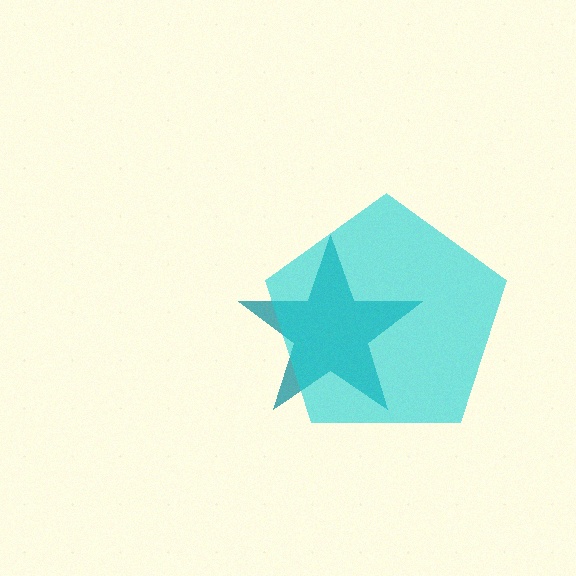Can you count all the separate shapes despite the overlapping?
Yes, there are 2 separate shapes.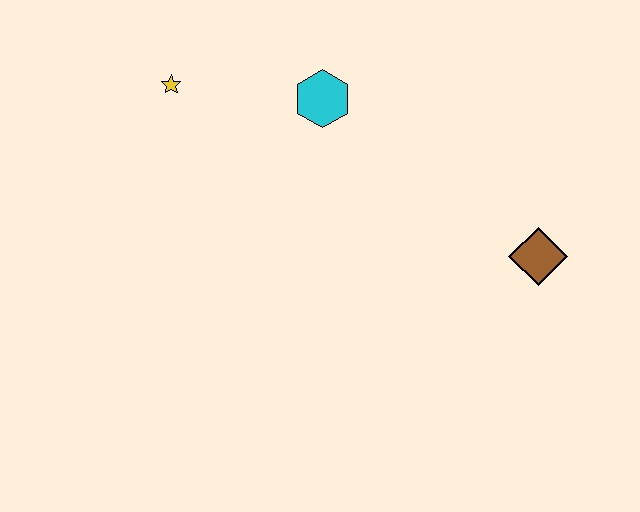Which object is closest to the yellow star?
The cyan hexagon is closest to the yellow star.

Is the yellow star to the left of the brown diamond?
Yes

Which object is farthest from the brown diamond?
The yellow star is farthest from the brown diamond.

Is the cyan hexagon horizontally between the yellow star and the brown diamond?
Yes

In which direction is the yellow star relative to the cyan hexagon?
The yellow star is to the left of the cyan hexagon.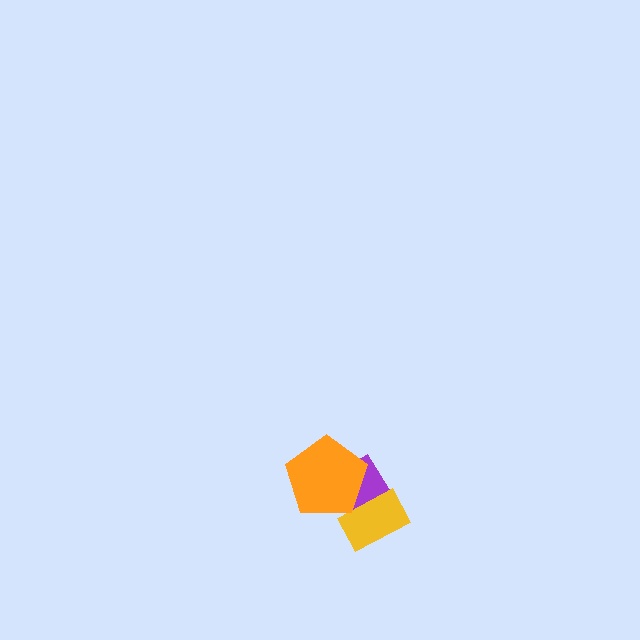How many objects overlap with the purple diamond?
2 objects overlap with the purple diamond.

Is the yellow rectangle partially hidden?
Yes, it is partially covered by another shape.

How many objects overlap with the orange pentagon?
2 objects overlap with the orange pentagon.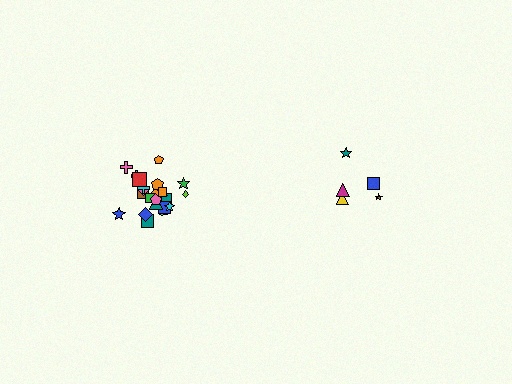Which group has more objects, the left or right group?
The left group.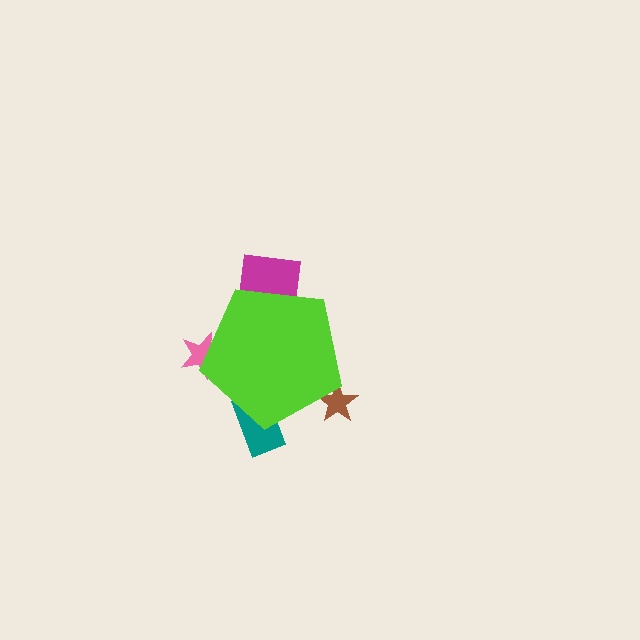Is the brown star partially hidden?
Yes, the brown star is partially hidden behind the lime pentagon.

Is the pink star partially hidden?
Yes, the pink star is partially hidden behind the lime pentagon.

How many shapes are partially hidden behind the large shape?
4 shapes are partially hidden.